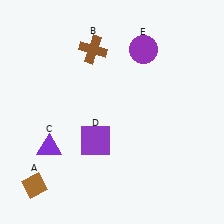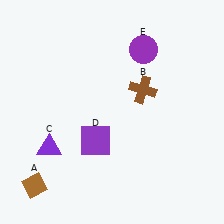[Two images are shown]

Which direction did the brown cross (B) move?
The brown cross (B) moved right.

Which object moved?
The brown cross (B) moved right.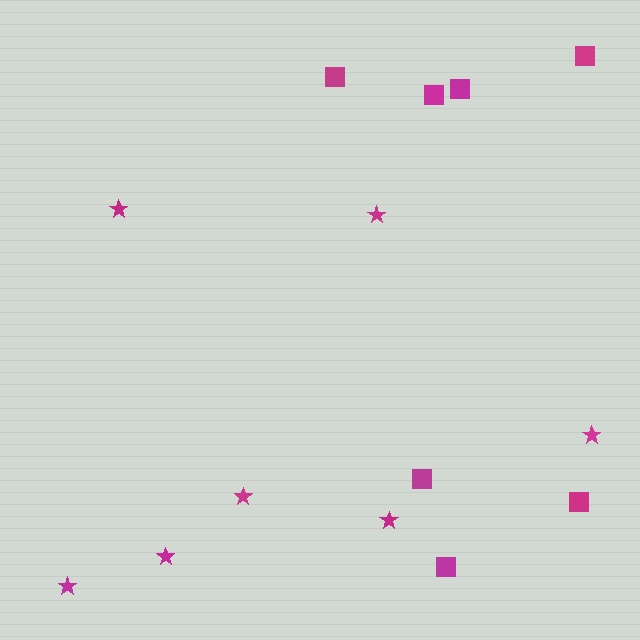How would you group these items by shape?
There are 2 groups: one group of stars (7) and one group of squares (7).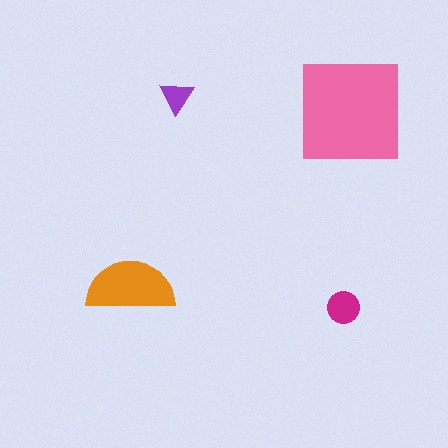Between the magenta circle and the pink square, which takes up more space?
The pink square.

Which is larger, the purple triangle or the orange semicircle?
The orange semicircle.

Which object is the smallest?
The purple triangle.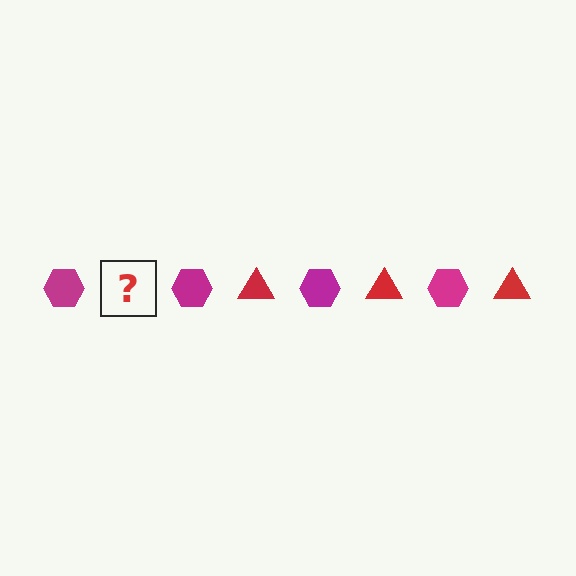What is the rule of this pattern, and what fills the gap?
The rule is that the pattern alternates between magenta hexagon and red triangle. The gap should be filled with a red triangle.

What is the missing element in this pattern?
The missing element is a red triangle.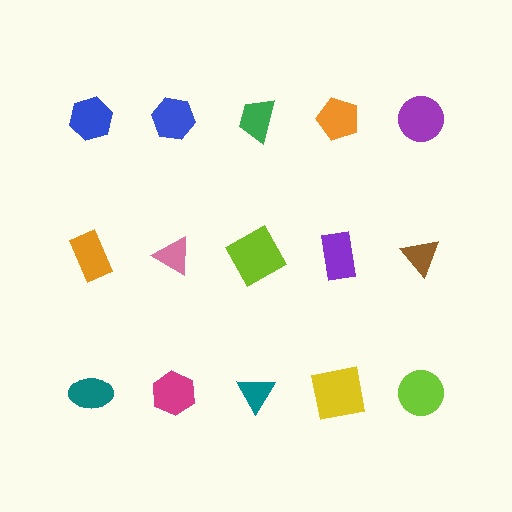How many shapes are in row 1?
5 shapes.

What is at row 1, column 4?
An orange pentagon.